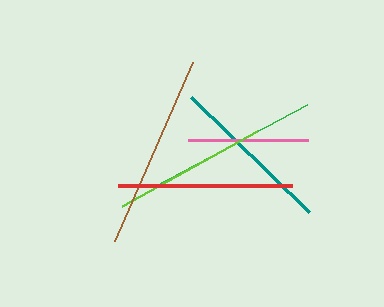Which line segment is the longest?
The brown line is the longest at approximately 194 pixels.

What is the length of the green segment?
The green segment is approximately 174 pixels long.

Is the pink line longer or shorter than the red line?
The red line is longer than the pink line.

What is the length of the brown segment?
The brown segment is approximately 194 pixels long.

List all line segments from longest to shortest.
From longest to shortest: brown, green, red, teal, lime, pink.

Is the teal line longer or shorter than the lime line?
The teal line is longer than the lime line.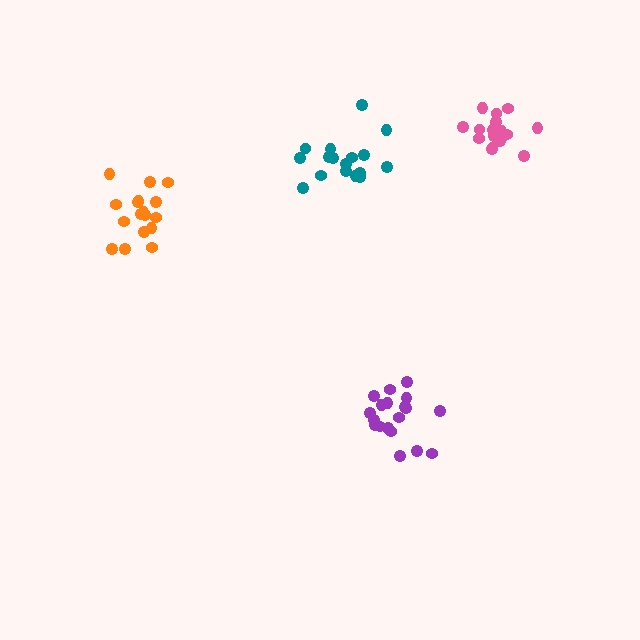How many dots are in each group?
Group 1: 19 dots, Group 2: 17 dots, Group 3: 18 dots, Group 4: 18 dots (72 total).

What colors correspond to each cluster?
The clusters are colored: purple, orange, pink, teal.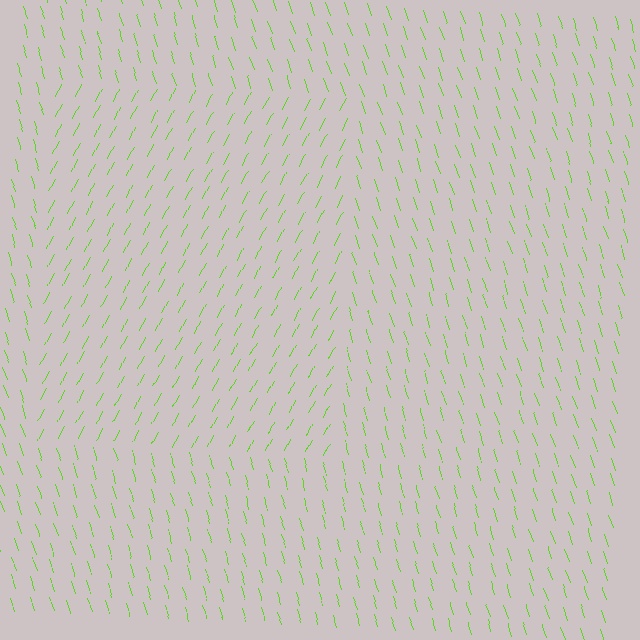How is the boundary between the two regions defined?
The boundary is defined purely by a change in line orientation (approximately 45 degrees difference). All lines are the same color and thickness.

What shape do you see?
I see a rectangle.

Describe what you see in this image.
The image is filled with small lime line segments. A rectangle region in the image has lines oriented differently from the surrounding lines, creating a visible texture boundary.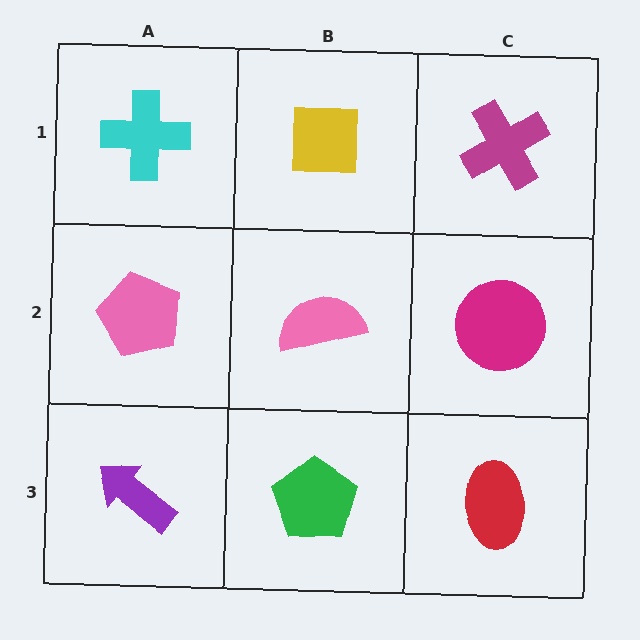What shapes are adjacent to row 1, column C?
A magenta circle (row 2, column C), a yellow square (row 1, column B).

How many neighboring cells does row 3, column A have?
2.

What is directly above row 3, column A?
A pink pentagon.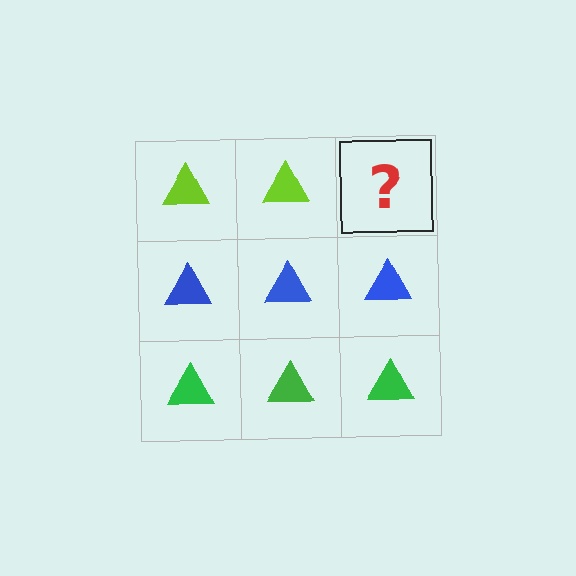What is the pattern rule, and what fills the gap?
The rule is that each row has a consistent color. The gap should be filled with a lime triangle.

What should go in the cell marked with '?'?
The missing cell should contain a lime triangle.